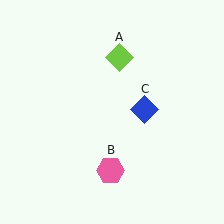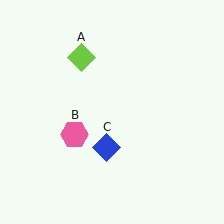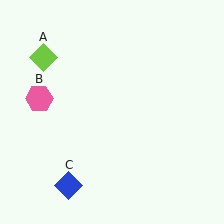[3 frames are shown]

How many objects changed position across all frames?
3 objects changed position: lime diamond (object A), pink hexagon (object B), blue diamond (object C).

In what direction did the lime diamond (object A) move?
The lime diamond (object A) moved left.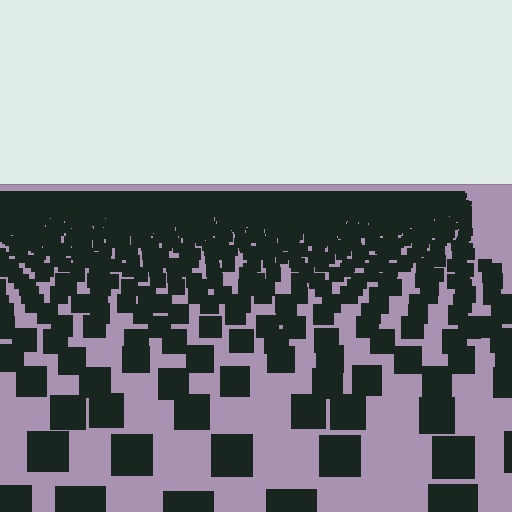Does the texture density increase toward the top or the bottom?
Density increases toward the top.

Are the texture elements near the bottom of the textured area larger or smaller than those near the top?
Larger. Near the bottom, elements are closer to the viewer and appear at a bigger on-screen size.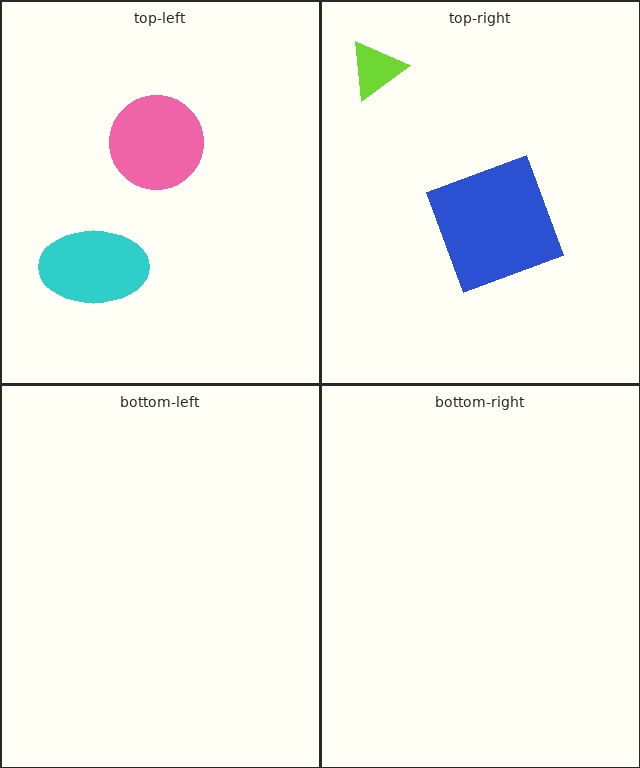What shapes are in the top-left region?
The cyan ellipse, the pink circle.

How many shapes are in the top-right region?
2.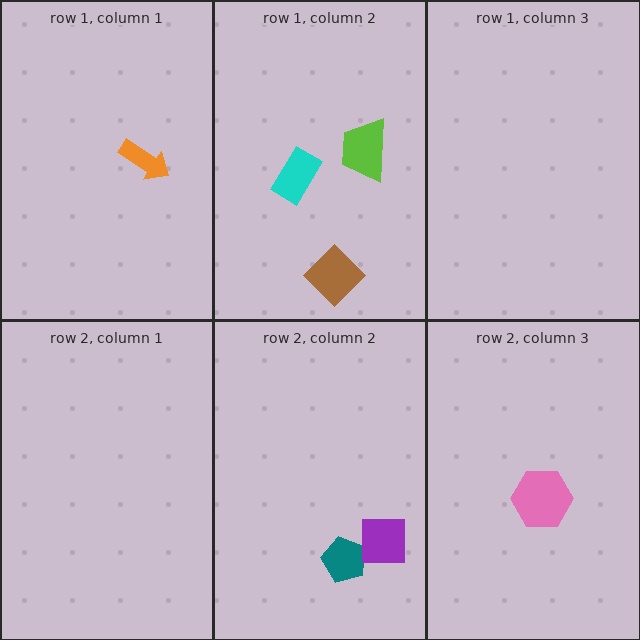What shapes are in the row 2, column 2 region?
The teal pentagon, the purple square.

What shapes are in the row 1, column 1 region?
The orange arrow.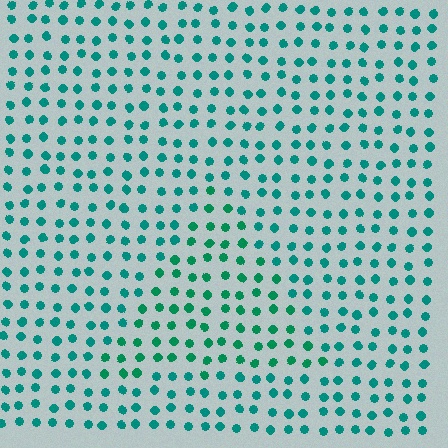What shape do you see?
I see a triangle.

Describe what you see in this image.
The image is filled with small teal elements in a uniform arrangement. A triangle-shaped region is visible where the elements are tinted to a slightly different hue, forming a subtle color boundary.